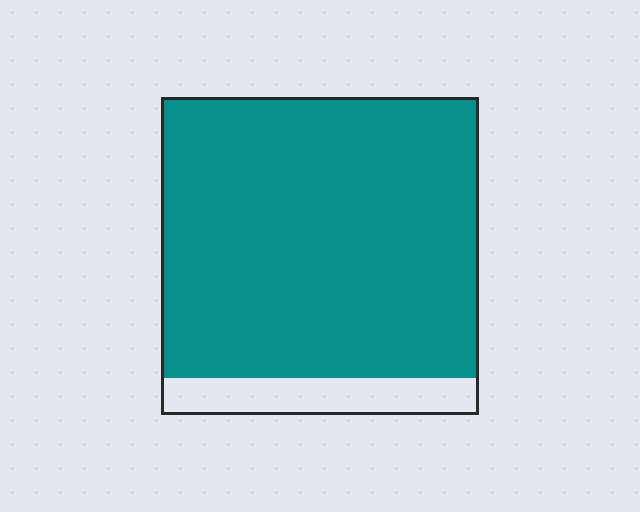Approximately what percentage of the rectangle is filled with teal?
Approximately 90%.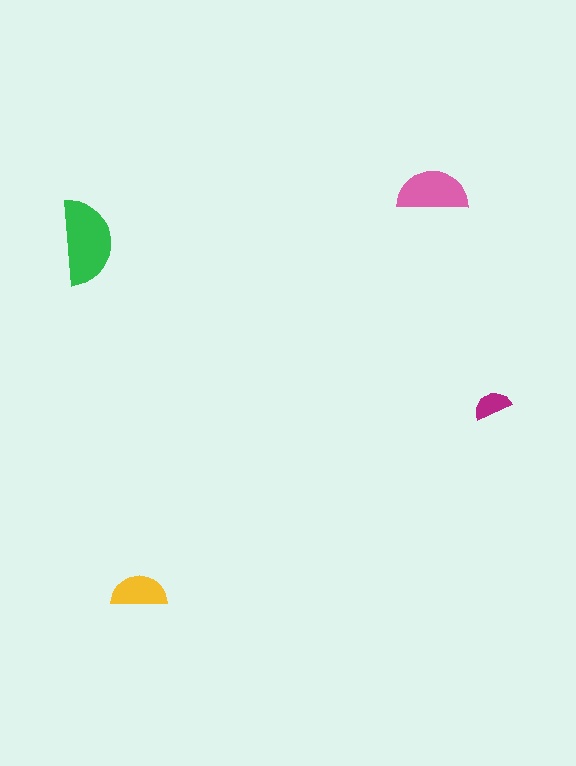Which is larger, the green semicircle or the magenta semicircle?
The green one.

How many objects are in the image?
There are 4 objects in the image.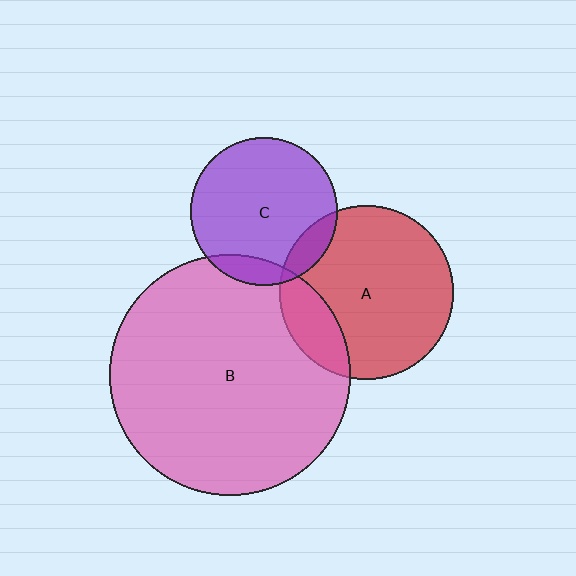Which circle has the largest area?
Circle B (pink).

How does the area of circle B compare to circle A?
Approximately 1.9 times.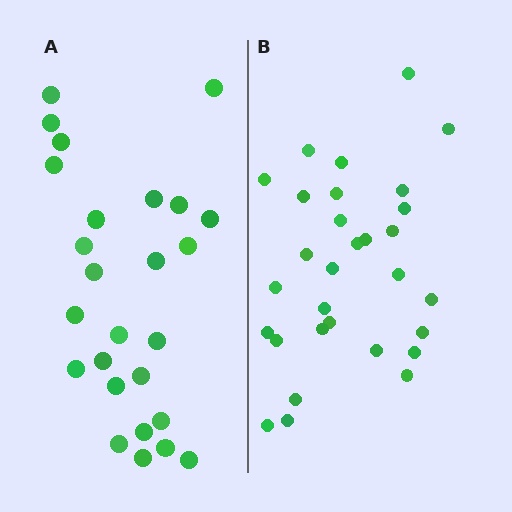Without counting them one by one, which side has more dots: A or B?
Region B (the right region) has more dots.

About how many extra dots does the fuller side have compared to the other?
Region B has about 4 more dots than region A.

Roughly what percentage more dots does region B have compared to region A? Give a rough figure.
About 15% more.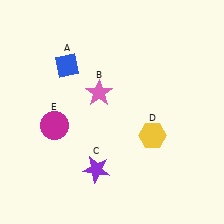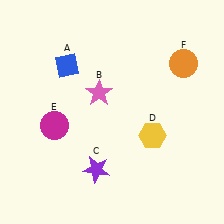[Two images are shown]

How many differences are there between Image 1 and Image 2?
There is 1 difference between the two images.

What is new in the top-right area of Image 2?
An orange circle (F) was added in the top-right area of Image 2.